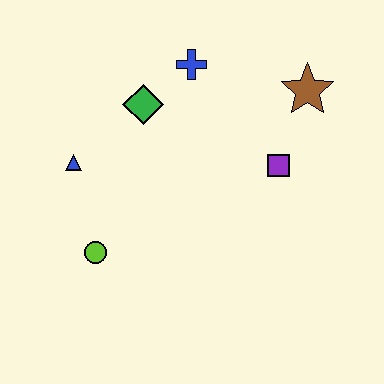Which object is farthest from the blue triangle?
The brown star is farthest from the blue triangle.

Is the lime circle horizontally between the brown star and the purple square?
No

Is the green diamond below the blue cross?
Yes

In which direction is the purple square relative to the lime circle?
The purple square is to the right of the lime circle.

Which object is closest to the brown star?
The purple square is closest to the brown star.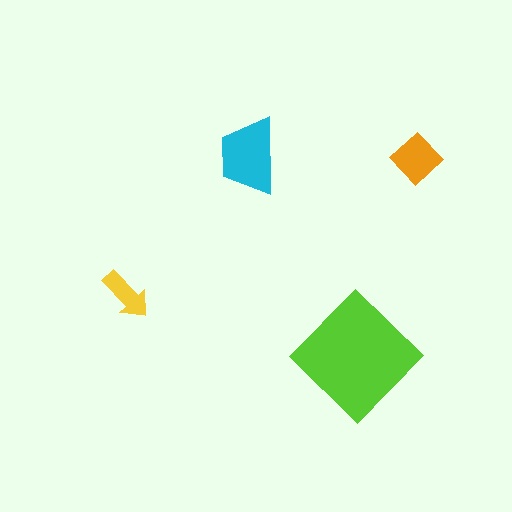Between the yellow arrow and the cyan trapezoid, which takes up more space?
The cyan trapezoid.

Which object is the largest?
The lime diamond.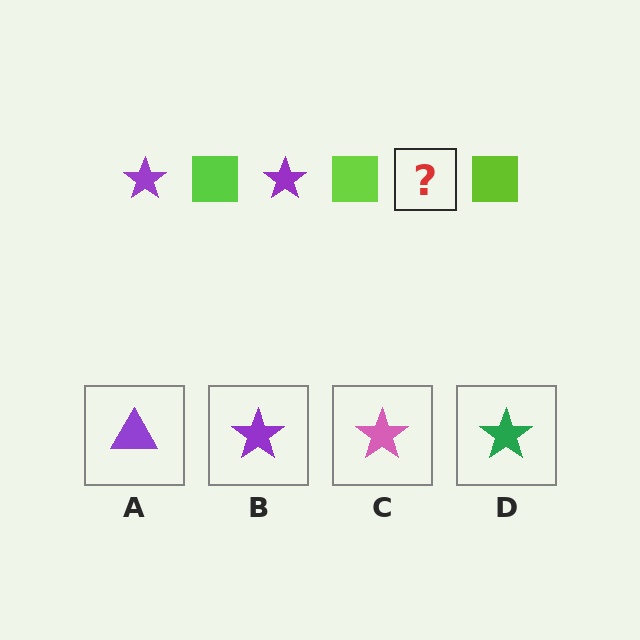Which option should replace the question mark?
Option B.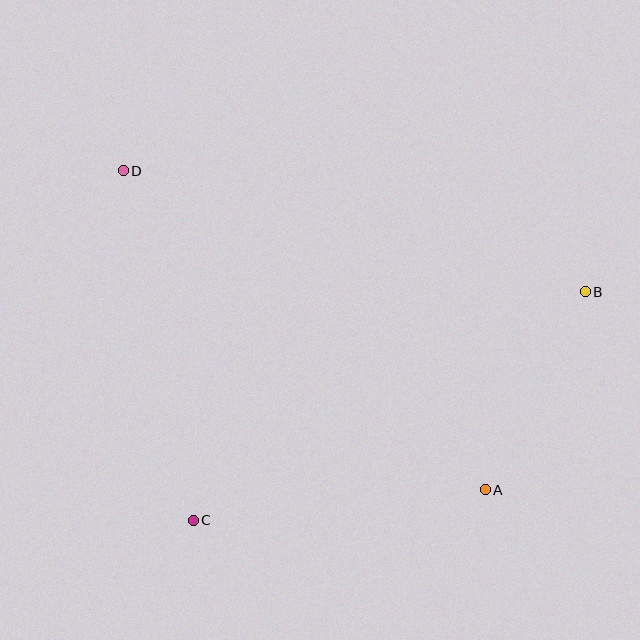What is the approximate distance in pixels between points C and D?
The distance between C and D is approximately 356 pixels.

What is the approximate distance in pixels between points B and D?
The distance between B and D is approximately 477 pixels.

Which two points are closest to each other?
Points A and B are closest to each other.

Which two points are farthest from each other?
Points A and D are farthest from each other.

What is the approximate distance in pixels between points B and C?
The distance between B and C is approximately 454 pixels.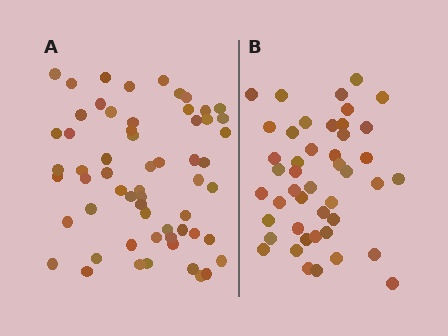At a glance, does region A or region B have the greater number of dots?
Region A (the left region) has more dots.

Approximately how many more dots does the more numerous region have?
Region A has approximately 15 more dots than region B.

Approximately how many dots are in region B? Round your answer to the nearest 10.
About 40 dots. (The exact count is 45, which rounds to 40.)